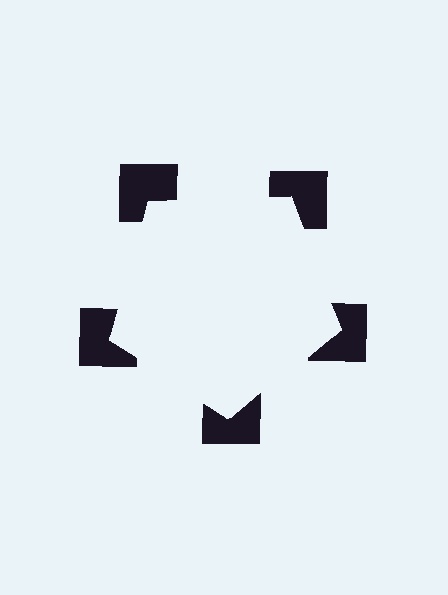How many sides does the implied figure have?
5 sides.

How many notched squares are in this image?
There are 5 — one at each vertex of the illusory pentagon.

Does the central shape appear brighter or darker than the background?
It typically appears slightly brighter than the background, even though no actual brightness change is drawn.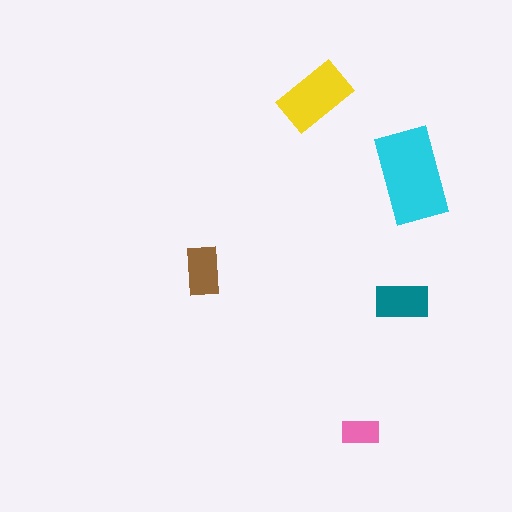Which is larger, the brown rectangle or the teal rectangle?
The teal one.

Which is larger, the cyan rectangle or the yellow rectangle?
The cyan one.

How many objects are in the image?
There are 5 objects in the image.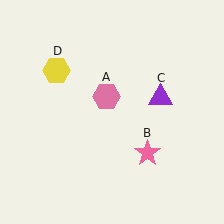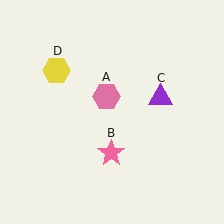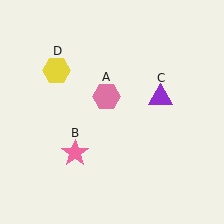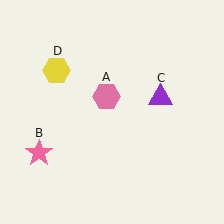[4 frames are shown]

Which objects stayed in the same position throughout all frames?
Pink hexagon (object A) and purple triangle (object C) and yellow hexagon (object D) remained stationary.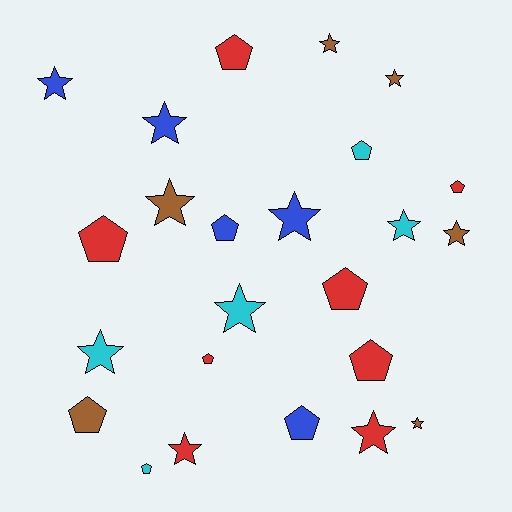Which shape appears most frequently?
Star, with 13 objects.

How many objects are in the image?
There are 24 objects.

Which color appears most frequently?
Red, with 8 objects.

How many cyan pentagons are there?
There are 2 cyan pentagons.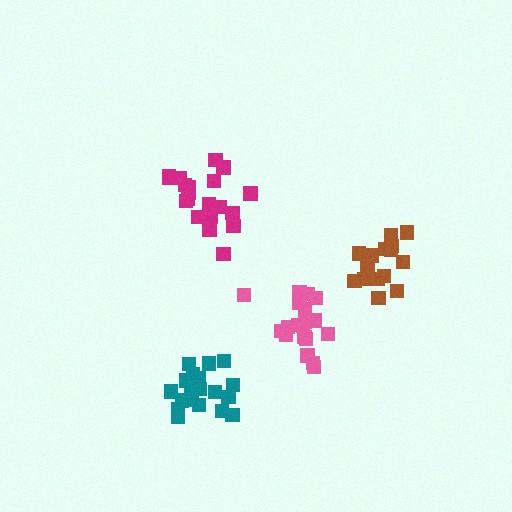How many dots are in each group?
Group 1: 20 dots, Group 2: 20 dots, Group 3: 19 dots, Group 4: 15 dots (74 total).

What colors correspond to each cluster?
The clusters are colored: teal, magenta, pink, brown.